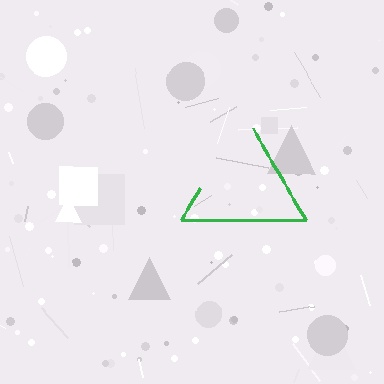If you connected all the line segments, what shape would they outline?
They would outline a triangle.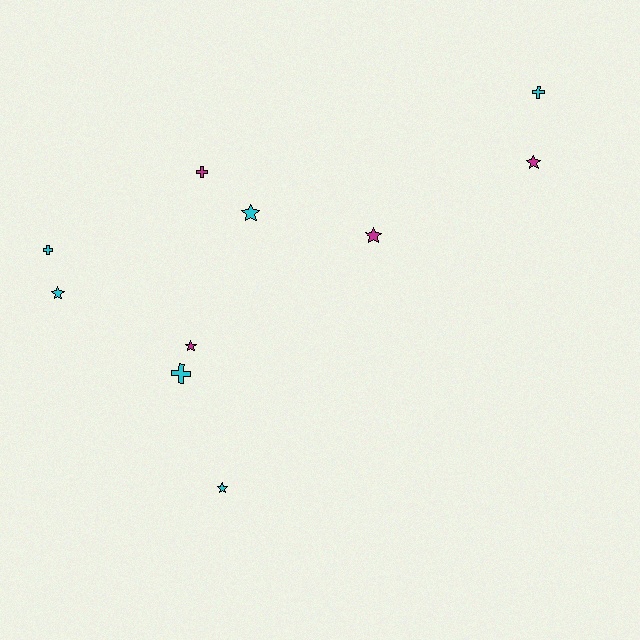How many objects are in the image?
There are 10 objects.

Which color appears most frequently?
Cyan, with 6 objects.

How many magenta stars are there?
There are 3 magenta stars.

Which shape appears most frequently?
Star, with 6 objects.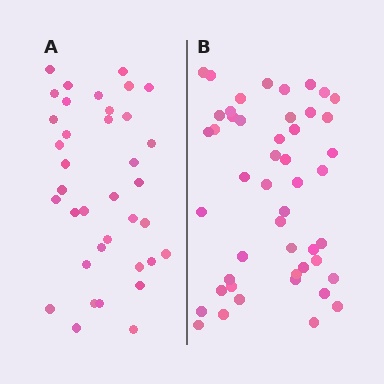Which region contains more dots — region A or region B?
Region B (the right region) has more dots.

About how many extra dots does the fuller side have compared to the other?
Region B has roughly 12 or so more dots than region A.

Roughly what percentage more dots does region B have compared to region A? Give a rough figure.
About 30% more.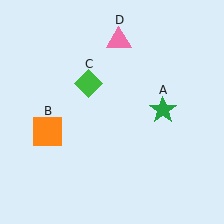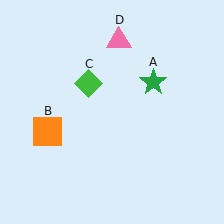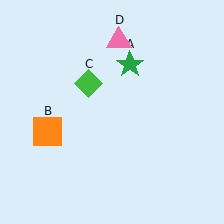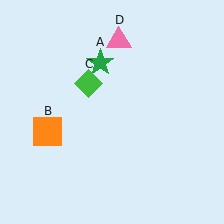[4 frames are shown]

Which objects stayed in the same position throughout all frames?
Orange square (object B) and green diamond (object C) and pink triangle (object D) remained stationary.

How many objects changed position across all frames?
1 object changed position: green star (object A).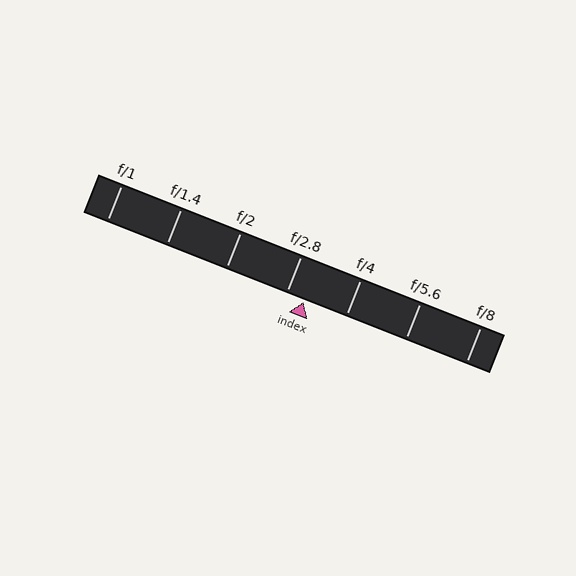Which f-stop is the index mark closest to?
The index mark is closest to f/2.8.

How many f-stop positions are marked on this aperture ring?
There are 7 f-stop positions marked.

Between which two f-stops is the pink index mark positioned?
The index mark is between f/2.8 and f/4.